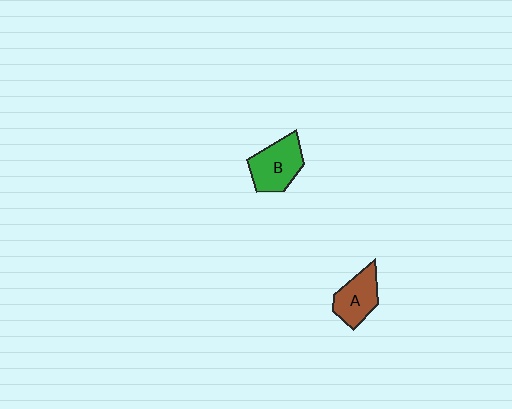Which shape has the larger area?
Shape B (green).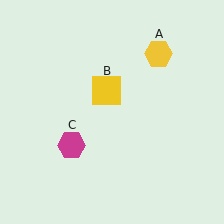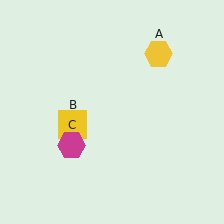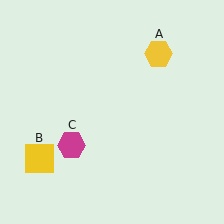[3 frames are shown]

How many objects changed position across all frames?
1 object changed position: yellow square (object B).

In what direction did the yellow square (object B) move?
The yellow square (object B) moved down and to the left.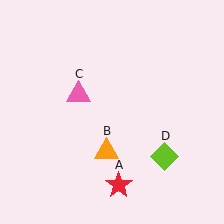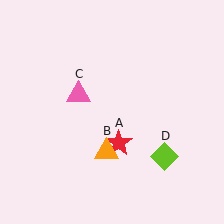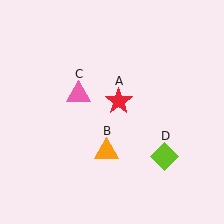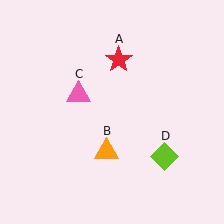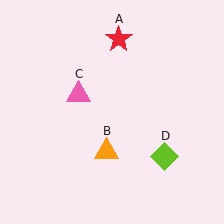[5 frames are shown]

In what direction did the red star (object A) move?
The red star (object A) moved up.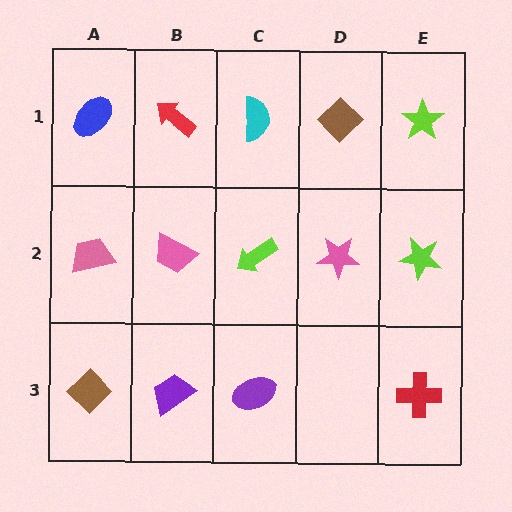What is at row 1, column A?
A blue ellipse.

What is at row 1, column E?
A lime star.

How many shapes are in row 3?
4 shapes.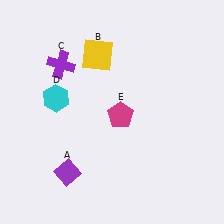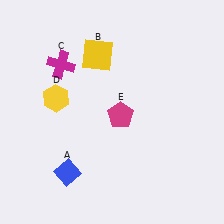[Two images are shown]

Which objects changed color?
A changed from purple to blue. C changed from purple to magenta. D changed from cyan to yellow.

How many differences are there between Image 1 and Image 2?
There are 3 differences between the two images.